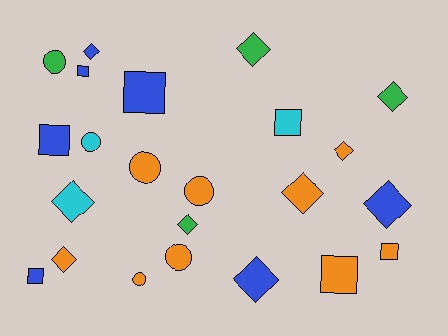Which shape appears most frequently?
Diamond, with 10 objects.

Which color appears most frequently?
Orange, with 9 objects.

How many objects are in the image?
There are 23 objects.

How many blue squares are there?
There are 4 blue squares.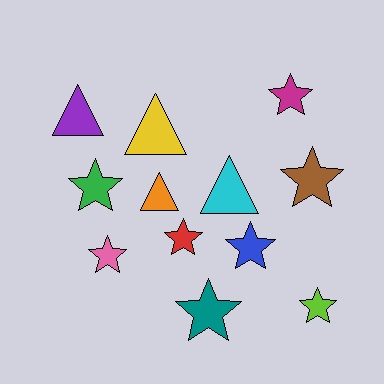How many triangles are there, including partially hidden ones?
There are 4 triangles.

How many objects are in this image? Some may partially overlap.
There are 12 objects.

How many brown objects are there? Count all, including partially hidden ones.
There is 1 brown object.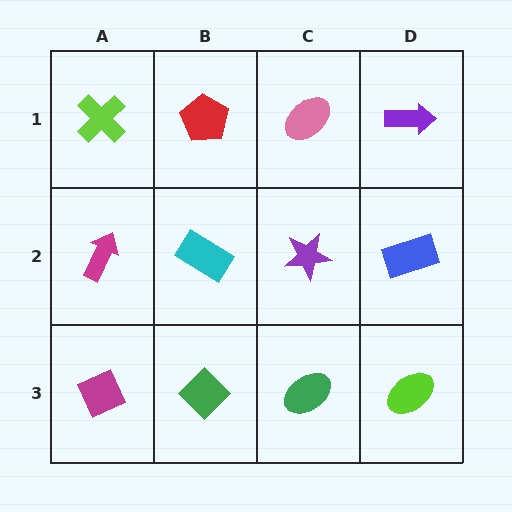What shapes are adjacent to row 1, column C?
A purple star (row 2, column C), a red pentagon (row 1, column B), a purple arrow (row 1, column D).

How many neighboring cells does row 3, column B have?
3.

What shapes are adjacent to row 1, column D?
A blue rectangle (row 2, column D), a pink ellipse (row 1, column C).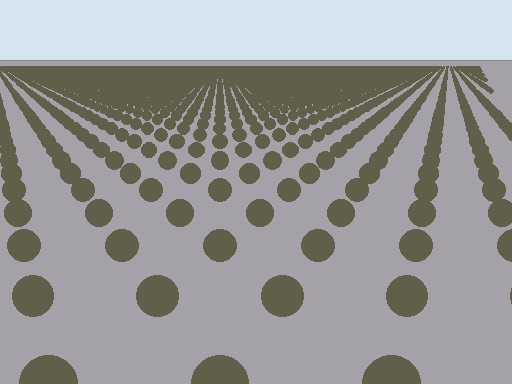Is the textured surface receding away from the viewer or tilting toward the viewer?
The surface is receding away from the viewer. Texture elements get smaller and denser toward the top.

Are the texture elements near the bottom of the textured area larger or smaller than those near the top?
Larger. Near the bottom, elements are closer to the viewer and appear at a bigger on-screen size.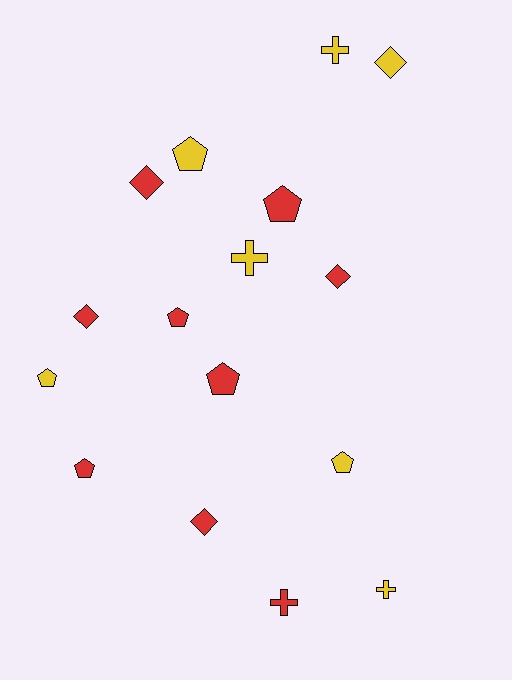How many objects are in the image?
There are 16 objects.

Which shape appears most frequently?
Pentagon, with 7 objects.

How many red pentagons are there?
There are 4 red pentagons.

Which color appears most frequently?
Red, with 9 objects.